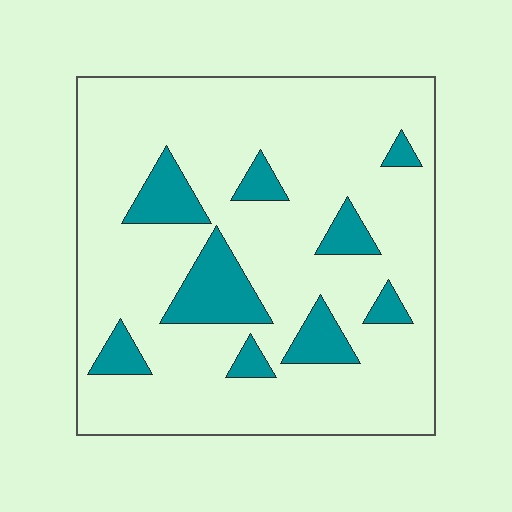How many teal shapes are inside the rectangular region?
9.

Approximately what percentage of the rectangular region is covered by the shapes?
Approximately 15%.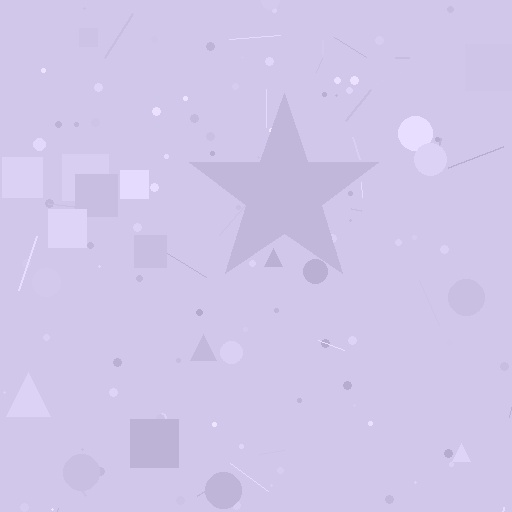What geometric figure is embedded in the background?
A star is embedded in the background.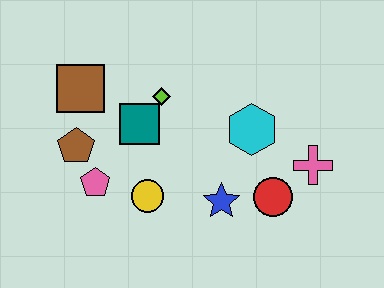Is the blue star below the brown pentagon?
Yes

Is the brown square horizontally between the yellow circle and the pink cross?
No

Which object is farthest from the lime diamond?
The pink cross is farthest from the lime diamond.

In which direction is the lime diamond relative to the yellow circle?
The lime diamond is above the yellow circle.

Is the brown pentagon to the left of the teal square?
Yes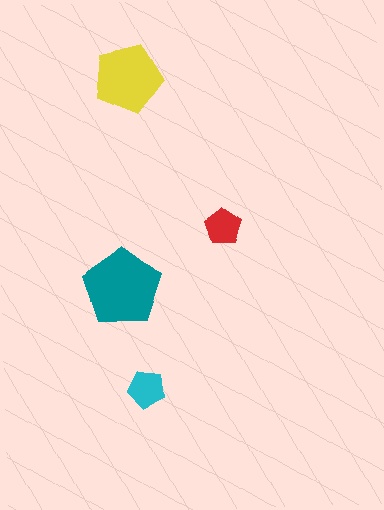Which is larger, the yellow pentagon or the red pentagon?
The yellow one.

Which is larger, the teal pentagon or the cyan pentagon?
The teal one.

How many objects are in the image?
There are 4 objects in the image.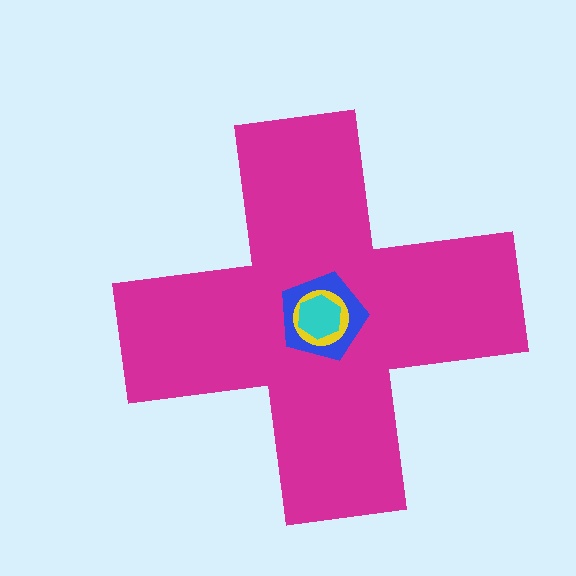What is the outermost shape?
The magenta cross.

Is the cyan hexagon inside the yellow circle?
Yes.